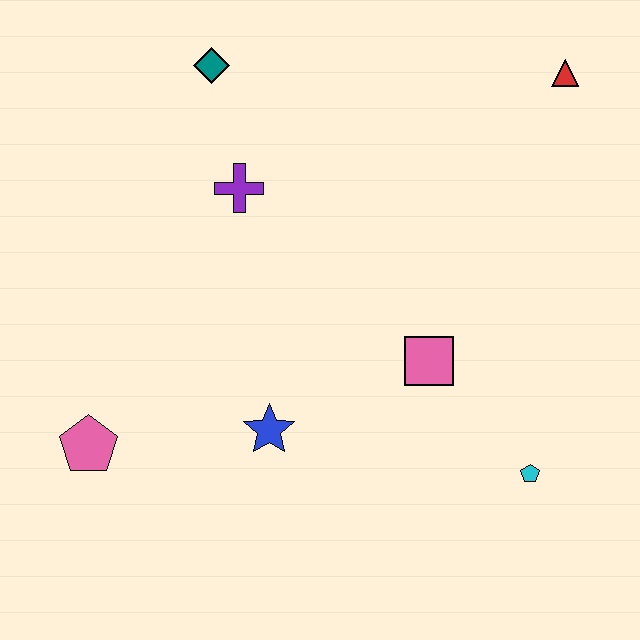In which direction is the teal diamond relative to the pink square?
The teal diamond is above the pink square.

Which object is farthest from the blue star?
The red triangle is farthest from the blue star.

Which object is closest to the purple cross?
The teal diamond is closest to the purple cross.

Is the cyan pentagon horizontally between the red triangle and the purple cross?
Yes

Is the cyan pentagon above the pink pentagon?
No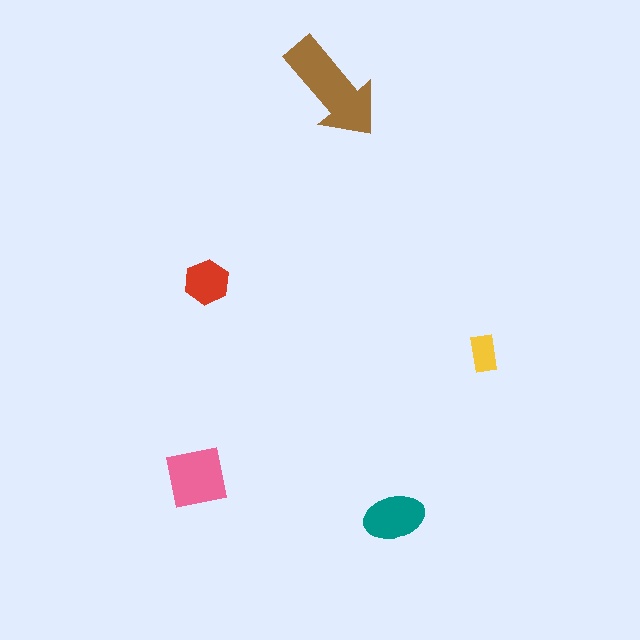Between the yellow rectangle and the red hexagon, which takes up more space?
The red hexagon.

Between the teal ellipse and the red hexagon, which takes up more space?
The teal ellipse.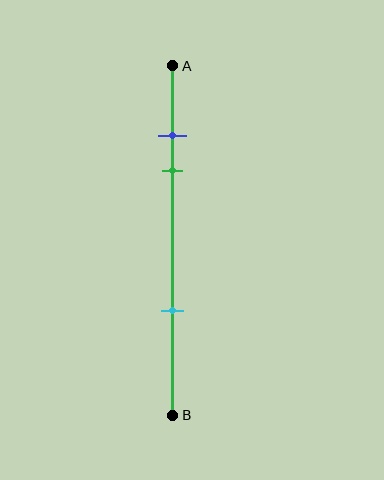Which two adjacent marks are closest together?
The blue and green marks are the closest adjacent pair.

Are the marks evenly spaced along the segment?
No, the marks are not evenly spaced.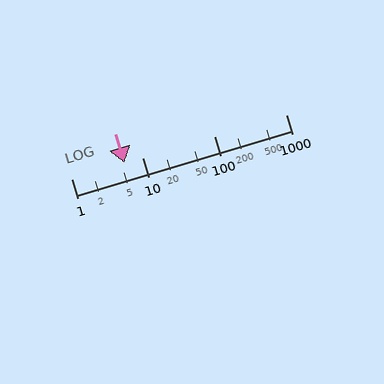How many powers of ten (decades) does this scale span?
The scale spans 3 decades, from 1 to 1000.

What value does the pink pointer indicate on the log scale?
The pointer indicates approximately 5.6.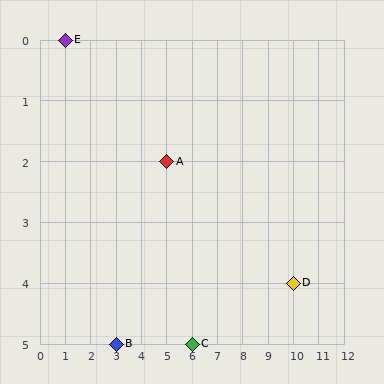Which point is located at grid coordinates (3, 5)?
Point B is at (3, 5).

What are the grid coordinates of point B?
Point B is at grid coordinates (3, 5).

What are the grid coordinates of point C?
Point C is at grid coordinates (6, 5).